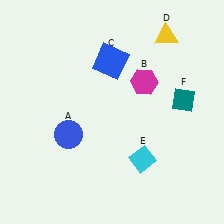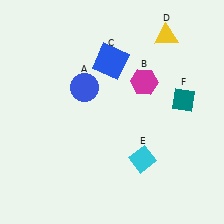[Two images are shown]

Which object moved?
The blue circle (A) moved up.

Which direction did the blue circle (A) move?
The blue circle (A) moved up.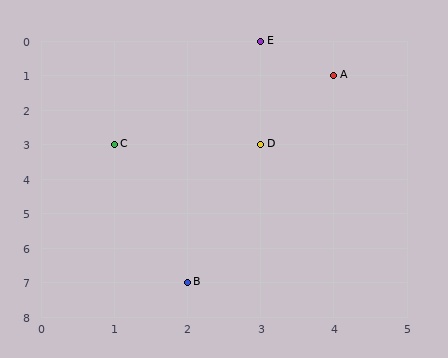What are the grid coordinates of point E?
Point E is at grid coordinates (3, 0).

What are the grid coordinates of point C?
Point C is at grid coordinates (1, 3).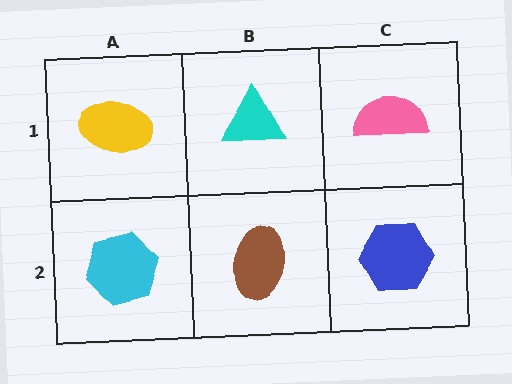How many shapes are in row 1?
3 shapes.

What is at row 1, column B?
A cyan triangle.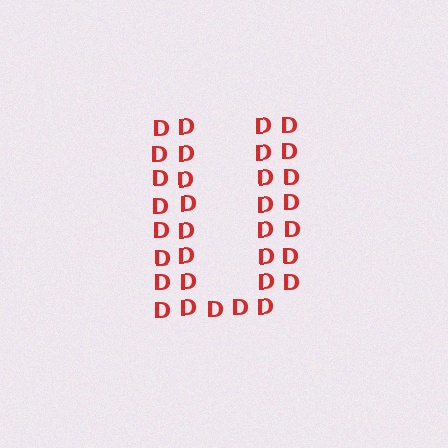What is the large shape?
The large shape is the letter U.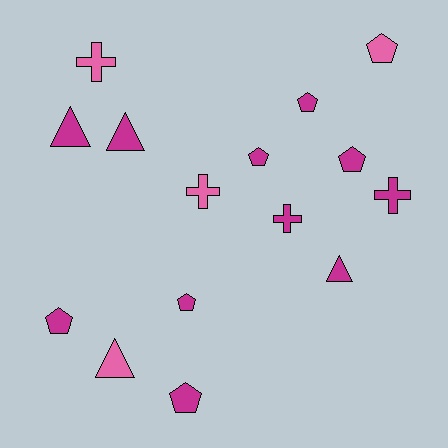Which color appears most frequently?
Magenta, with 11 objects.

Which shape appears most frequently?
Pentagon, with 7 objects.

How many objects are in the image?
There are 15 objects.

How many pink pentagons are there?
There is 1 pink pentagon.